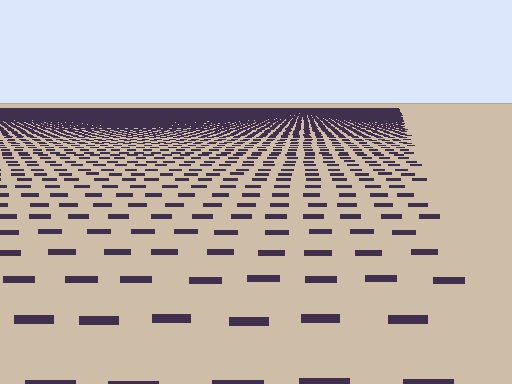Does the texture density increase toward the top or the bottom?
Density increases toward the top.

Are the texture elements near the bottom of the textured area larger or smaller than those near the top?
Larger. Near the bottom, elements are closer to the viewer and appear at a bigger on-screen size.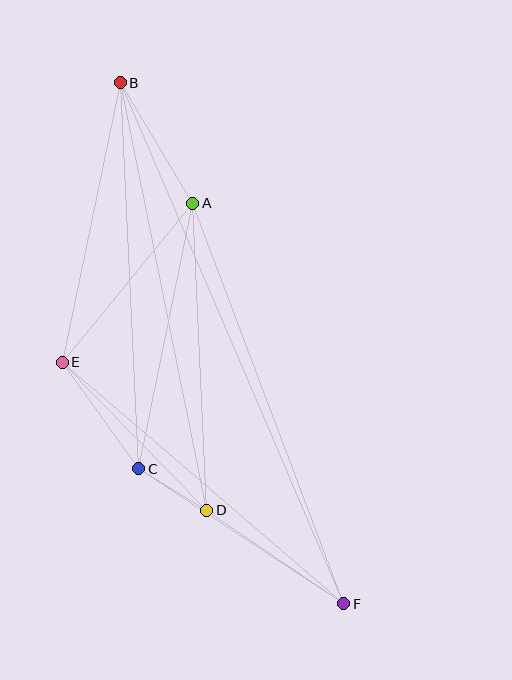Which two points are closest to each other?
Points C and D are closest to each other.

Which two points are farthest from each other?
Points B and F are farthest from each other.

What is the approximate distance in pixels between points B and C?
The distance between B and C is approximately 387 pixels.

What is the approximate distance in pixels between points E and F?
The distance between E and F is approximately 371 pixels.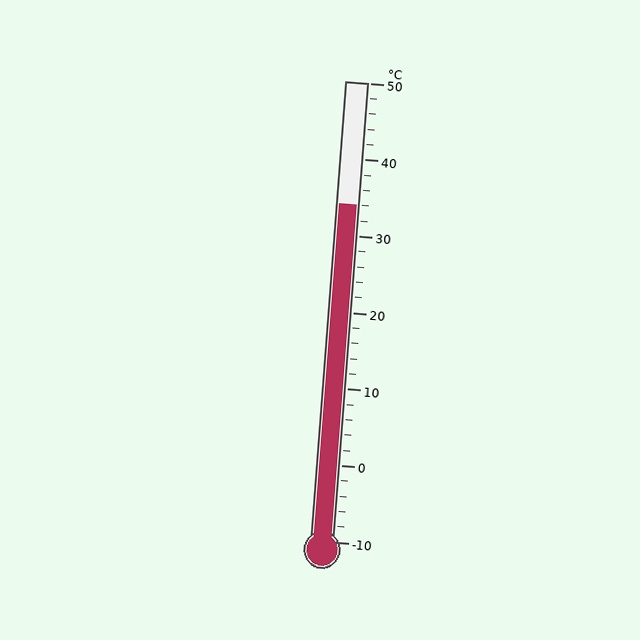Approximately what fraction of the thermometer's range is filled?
The thermometer is filled to approximately 75% of its range.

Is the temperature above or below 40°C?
The temperature is below 40°C.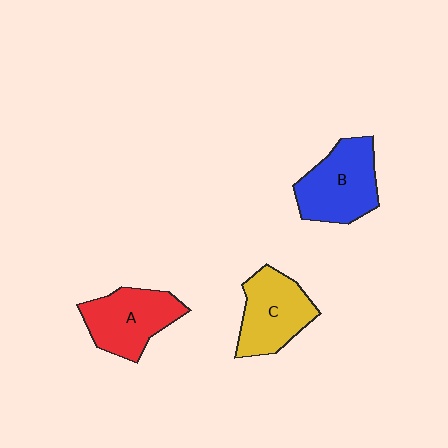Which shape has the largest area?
Shape B (blue).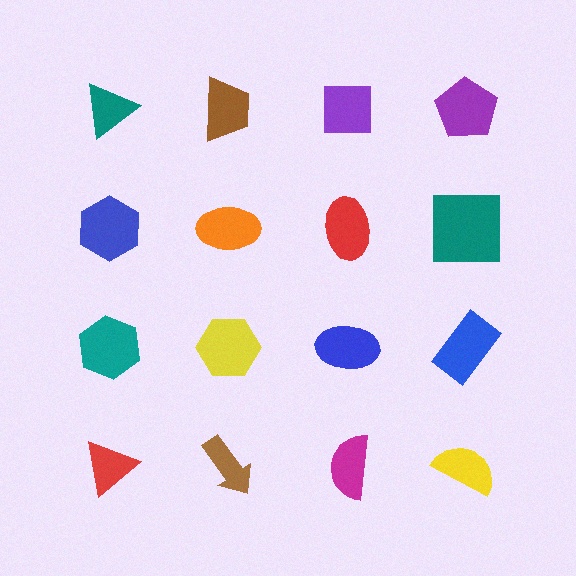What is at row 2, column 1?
A blue hexagon.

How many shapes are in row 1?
4 shapes.